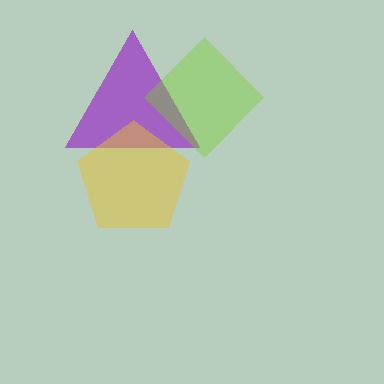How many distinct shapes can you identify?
There are 3 distinct shapes: a purple triangle, a yellow pentagon, a lime diamond.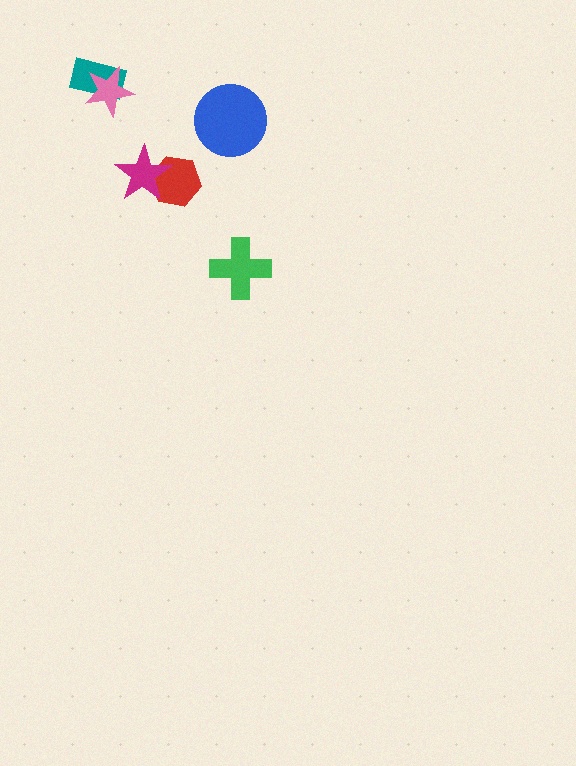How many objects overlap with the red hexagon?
1 object overlaps with the red hexagon.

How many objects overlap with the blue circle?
0 objects overlap with the blue circle.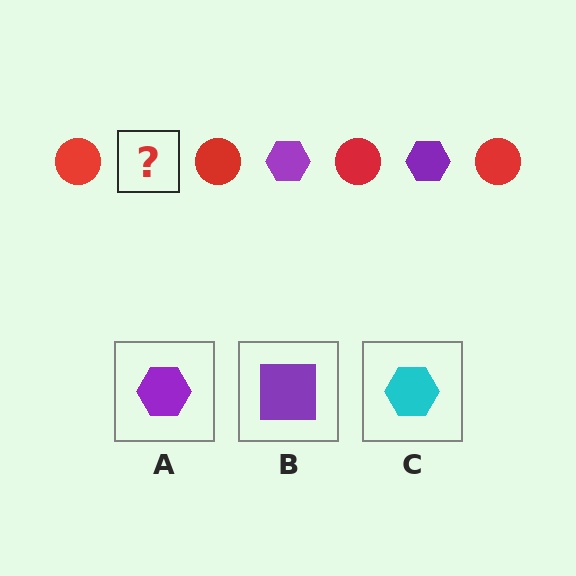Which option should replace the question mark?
Option A.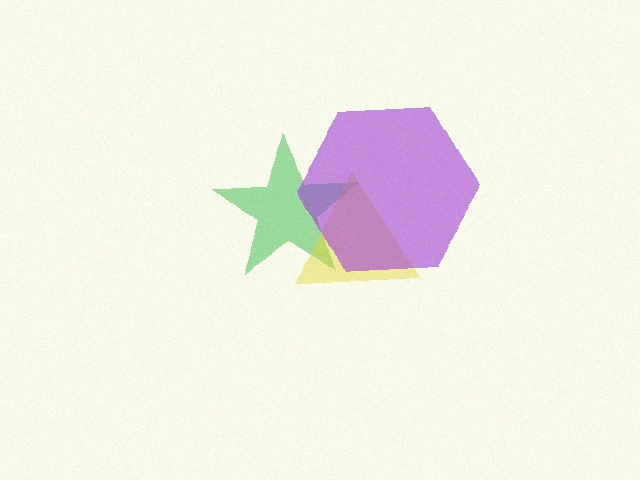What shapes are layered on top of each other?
The layered shapes are: a green star, a yellow triangle, a purple hexagon.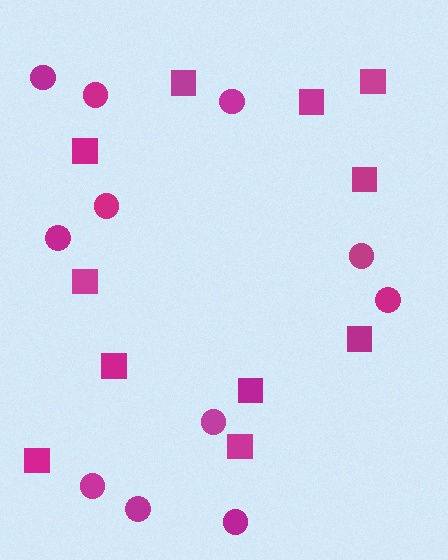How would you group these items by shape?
There are 2 groups: one group of circles (11) and one group of squares (11).